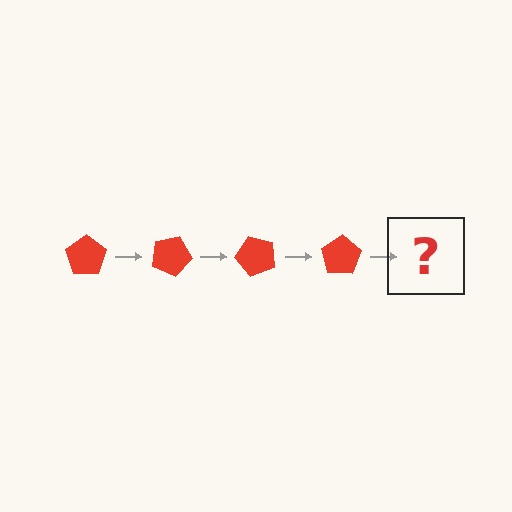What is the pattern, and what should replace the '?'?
The pattern is that the pentagon rotates 25 degrees each step. The '?' should be a red pentagon rotated 100 degrees.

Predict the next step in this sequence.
The next step is a red pentagon rotated 100 degrees.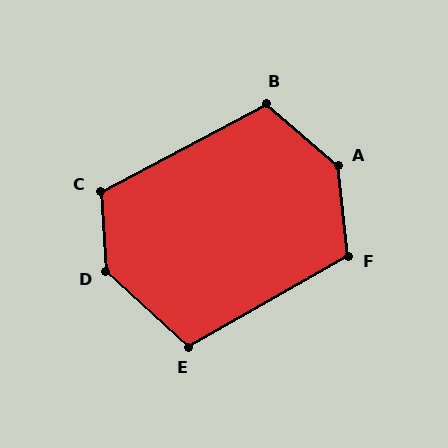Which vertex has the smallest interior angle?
E, at approximately 108 degrees.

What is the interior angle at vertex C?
Approximately 114 degrees (obtuse).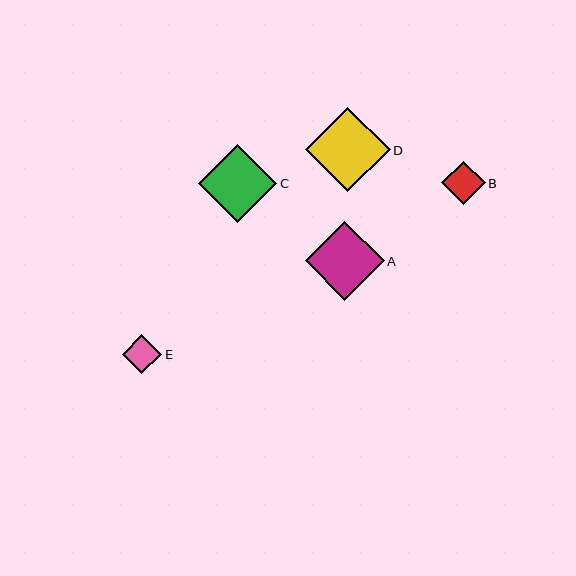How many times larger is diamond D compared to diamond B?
Diamond D is approximately 1.9 times the size of diamond B.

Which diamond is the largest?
Diamond D is the largest with a size of approximately 85 pixels.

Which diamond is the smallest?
Diamond E is the smallest with a size of approximately 39 pixels.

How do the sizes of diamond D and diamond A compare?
Diamond D and diamond A are approximately the same size.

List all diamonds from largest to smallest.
From largest to smallest: D, A, C, B, E.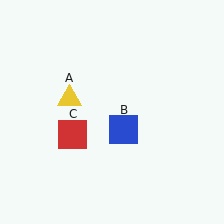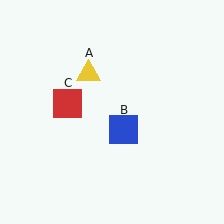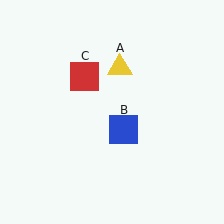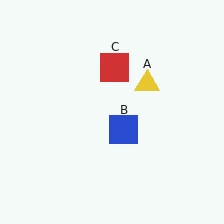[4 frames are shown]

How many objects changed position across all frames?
2 objects changed position: yellow triangle (object A), red square (object C).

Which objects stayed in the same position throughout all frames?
Blue square (object B) remained stationary.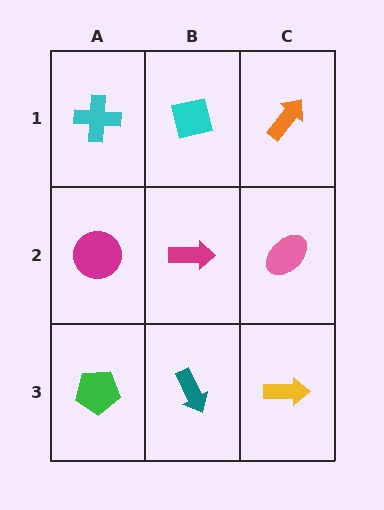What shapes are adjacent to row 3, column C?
A pink ellipse (row 2, column C), a teal arrow (row 3, column B).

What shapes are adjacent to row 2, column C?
An orange arrow (row 1, column C), a yellow arrow (row 3, column C), a magenta arrow (row 2, column B).